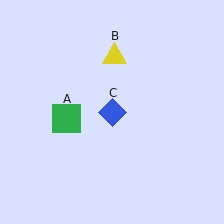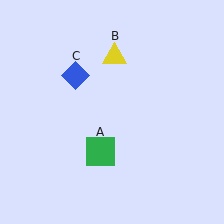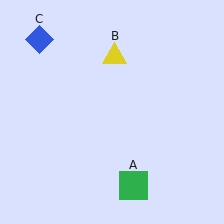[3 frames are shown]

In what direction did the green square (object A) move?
The green square (object A) moved down and to the right.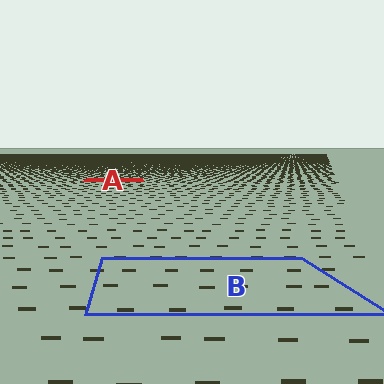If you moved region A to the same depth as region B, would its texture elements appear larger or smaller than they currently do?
They would appear larger. At a closer depth, the same texture elements are projected at a bigger on-screen size.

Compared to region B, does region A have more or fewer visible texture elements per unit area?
Region A has more texture elements per unit area — they are packed more densely because it is farther away.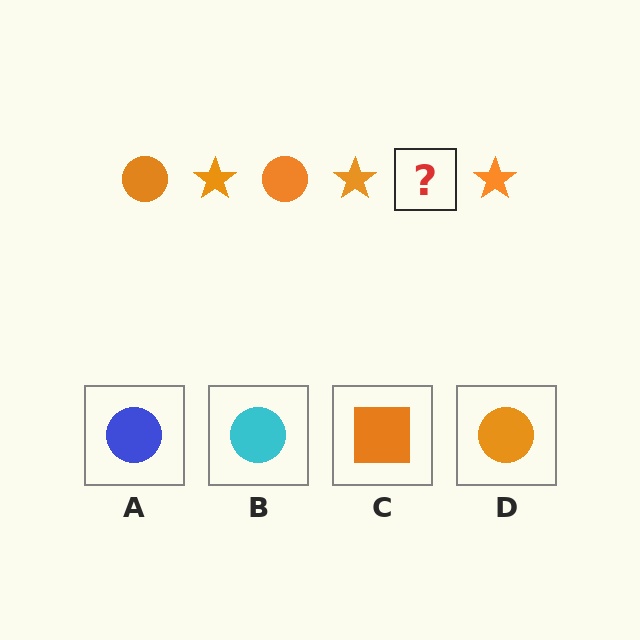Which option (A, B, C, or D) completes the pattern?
D.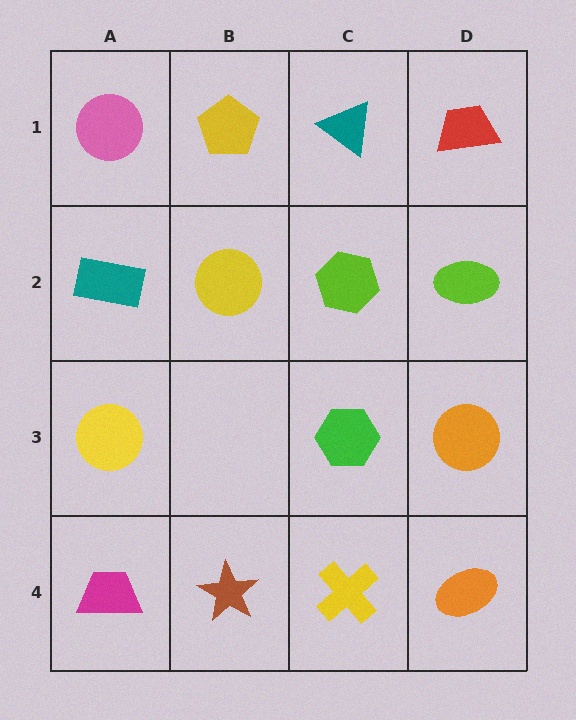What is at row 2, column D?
A lime ellipse.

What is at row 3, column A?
A yellow circle.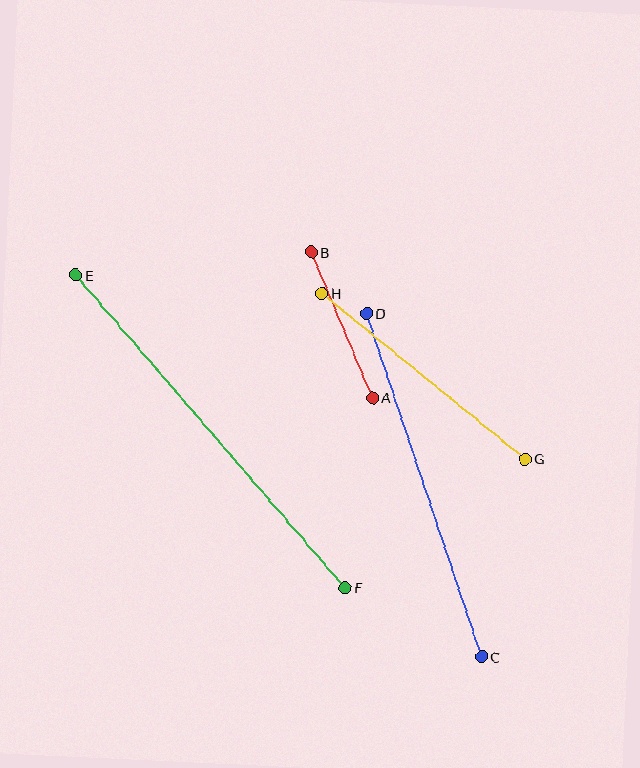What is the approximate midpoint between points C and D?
The midpoint is at approximately (424, 485) pixels.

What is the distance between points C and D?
The distance is approximately 362 pixels.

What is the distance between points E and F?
The distance is approximately 413 pixels.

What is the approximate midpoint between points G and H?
The midpoint is at approximately (423, 376) pixels.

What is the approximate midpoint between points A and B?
The midpoint is at approximately (342, 325) pixels.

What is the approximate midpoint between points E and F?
The midpoint is at approximately (211, 432) pixels.